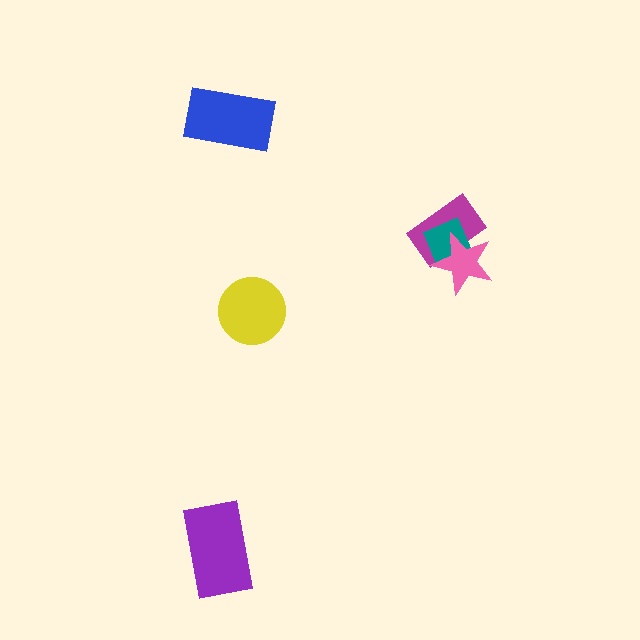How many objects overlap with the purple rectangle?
0 objects overlap with the purple rectangle.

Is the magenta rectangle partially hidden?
Yes, it is partially covered by another shape.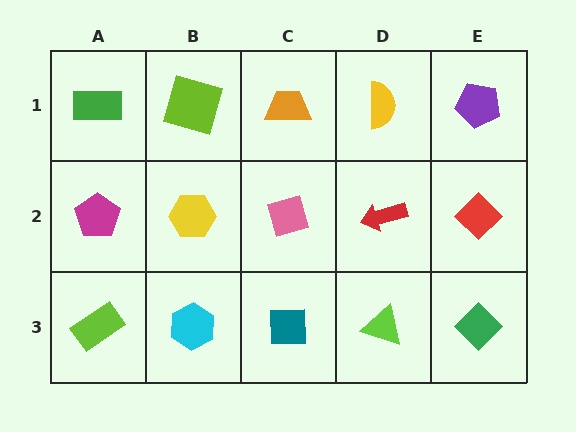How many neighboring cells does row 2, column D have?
4.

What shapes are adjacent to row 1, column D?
A red arrow (row 2, column D), an orange trapezoid (row 1, column C), a purple pentagon (row 1, column E).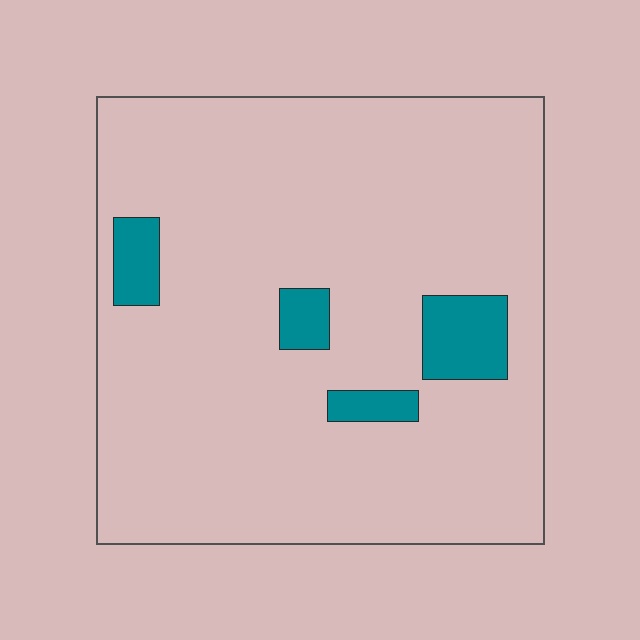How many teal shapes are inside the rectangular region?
4.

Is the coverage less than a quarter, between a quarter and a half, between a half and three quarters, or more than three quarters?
Less than a quarter.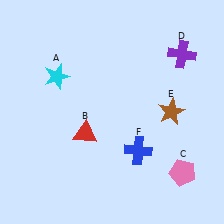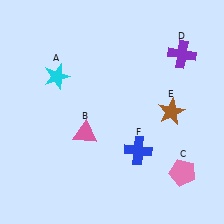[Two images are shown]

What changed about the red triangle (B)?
In Image 1, B is red. In Image 2, it changed to pink.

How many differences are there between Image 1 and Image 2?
There is 1 difference between the two images.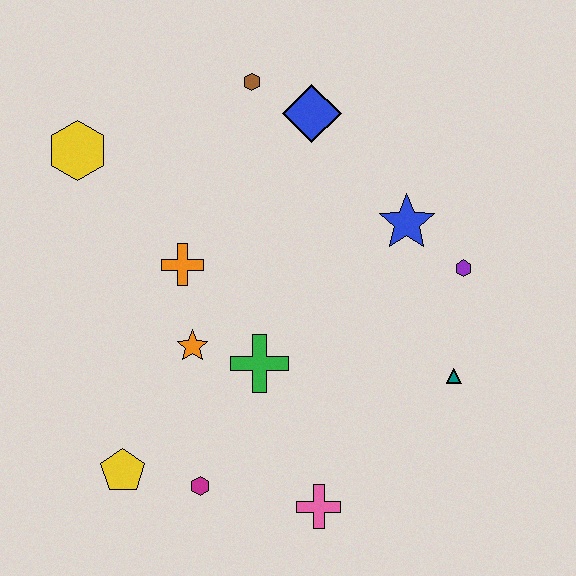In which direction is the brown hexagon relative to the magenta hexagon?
The brown hexagon is above the magenta hexagon.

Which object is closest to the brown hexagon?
The blue diamond is closest to the brown hexagon.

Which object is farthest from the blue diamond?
The yellow pentagon is farthest from the blue diamond.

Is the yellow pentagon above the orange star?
No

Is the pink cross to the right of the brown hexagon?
Yes